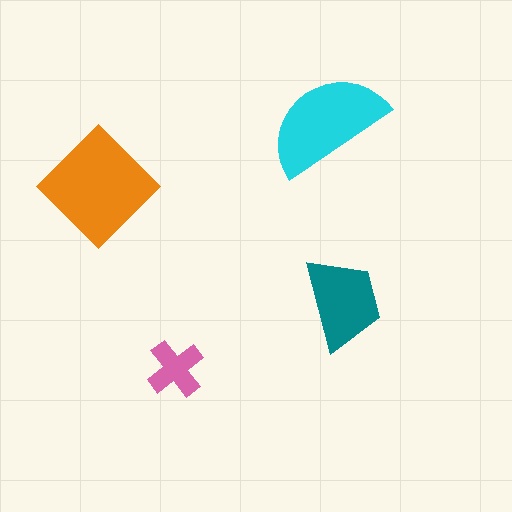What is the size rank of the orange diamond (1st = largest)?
1st.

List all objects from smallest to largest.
The pink cross, the teal trapezoid, the cyan semicircle, the orange diamond.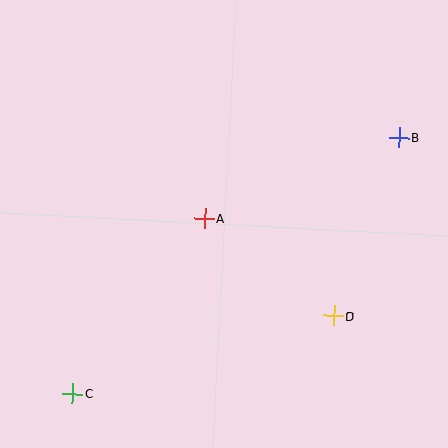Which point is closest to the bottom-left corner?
Point C is closest to the bottom-left corner.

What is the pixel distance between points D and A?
The distance between D and A is 162 pixels.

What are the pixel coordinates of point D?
Point D is at (333, 316).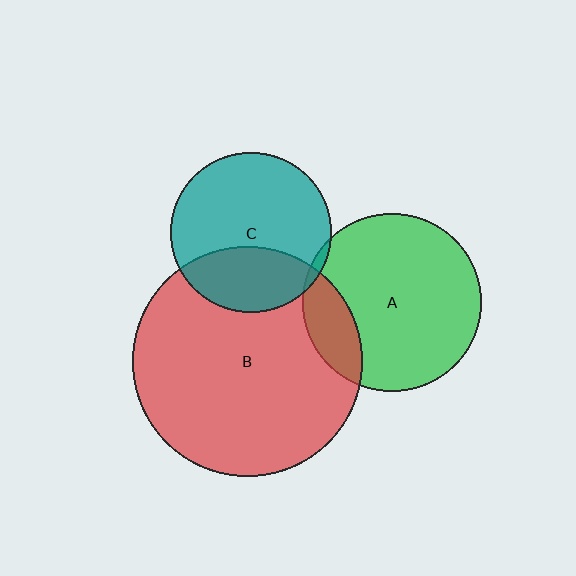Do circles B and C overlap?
Yes.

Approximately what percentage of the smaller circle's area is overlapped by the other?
Approximately 35%.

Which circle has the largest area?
Circle B (red).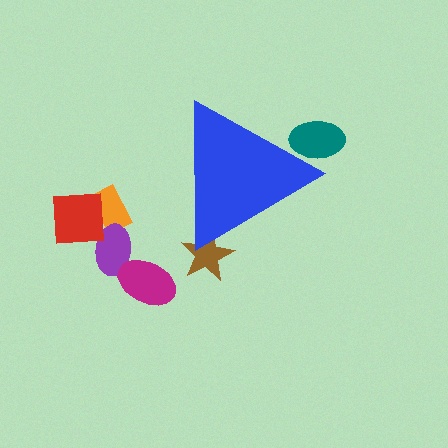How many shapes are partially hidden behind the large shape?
2 shapes are partially hidden.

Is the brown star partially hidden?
Yes, the brown star is partially hidden behind the blue triangle.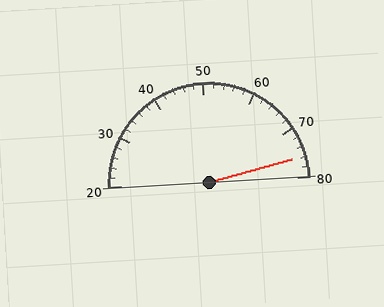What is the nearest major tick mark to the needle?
The nearest major tick mark is 80.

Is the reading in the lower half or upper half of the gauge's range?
The reading is in the upper half of the range (20 to 80).